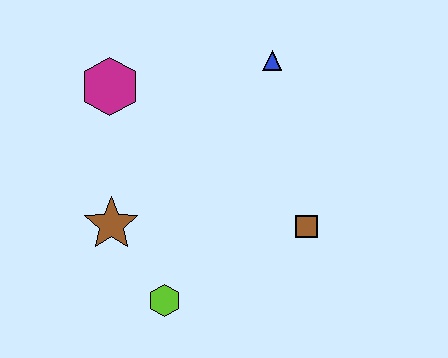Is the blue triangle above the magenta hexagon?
Yes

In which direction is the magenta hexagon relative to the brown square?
The magenta hexagon is to the left of the brown square.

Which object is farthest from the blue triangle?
The lime hexagon is farthest from the blue triangle.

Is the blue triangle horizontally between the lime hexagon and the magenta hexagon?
No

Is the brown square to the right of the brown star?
Yes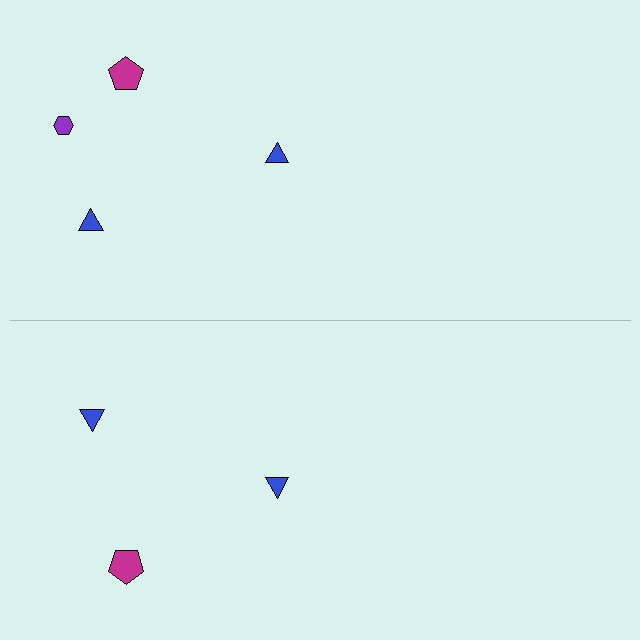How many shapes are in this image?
There are 7 shapes in this image.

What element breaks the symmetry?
A purple hexagon is missing from the bottom side.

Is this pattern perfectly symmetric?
No, the pattern is not perfectly symmetric. A purple hexagon is missing from the bottom side.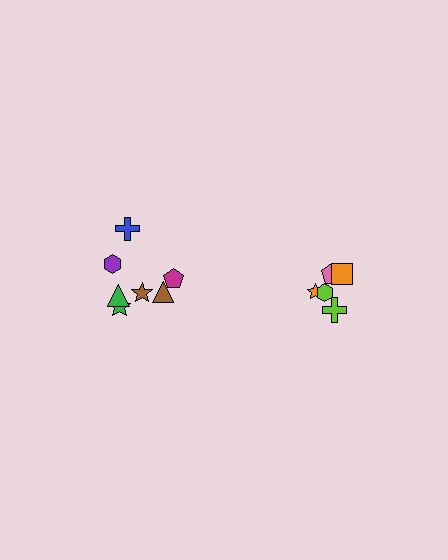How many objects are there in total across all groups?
There are 12 objects.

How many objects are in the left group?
There are 7 objects.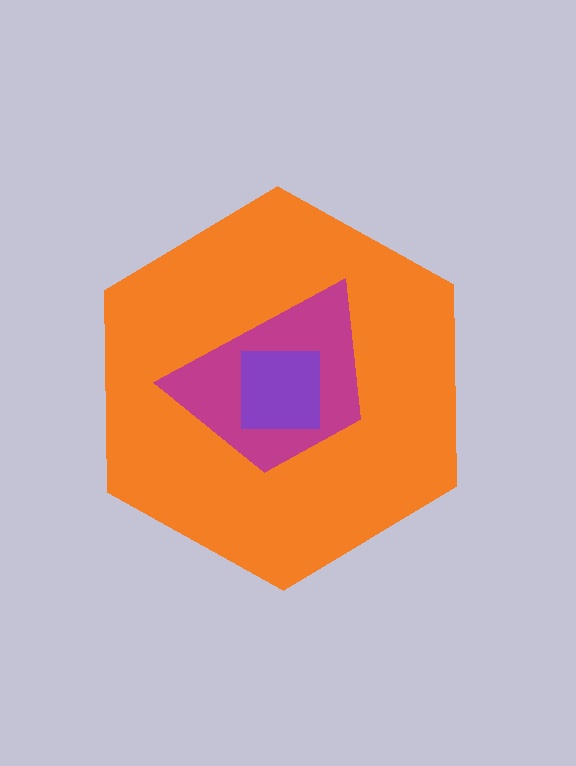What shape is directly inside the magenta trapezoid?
The purple square.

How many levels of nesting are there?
3.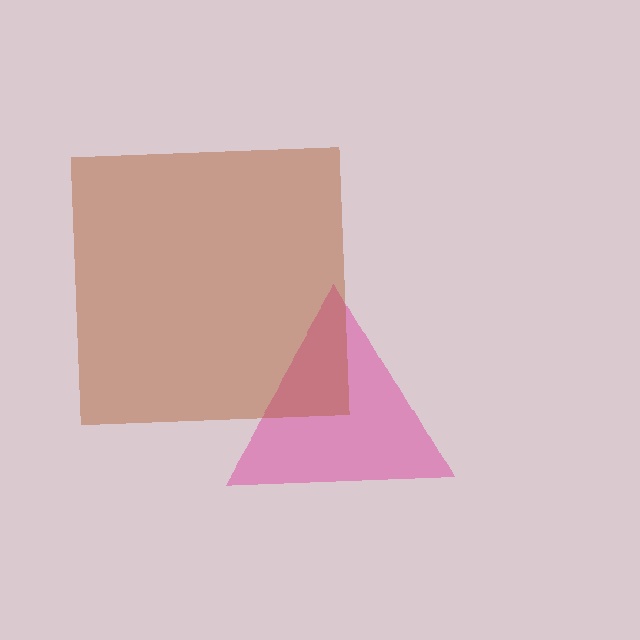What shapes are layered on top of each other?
The layered shapes are: a pink triangle, a brown square.